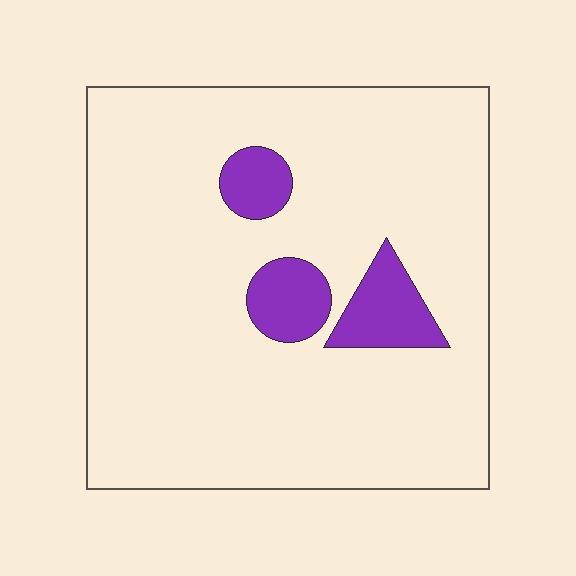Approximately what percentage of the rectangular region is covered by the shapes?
Approximately 10%.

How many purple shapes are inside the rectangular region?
3.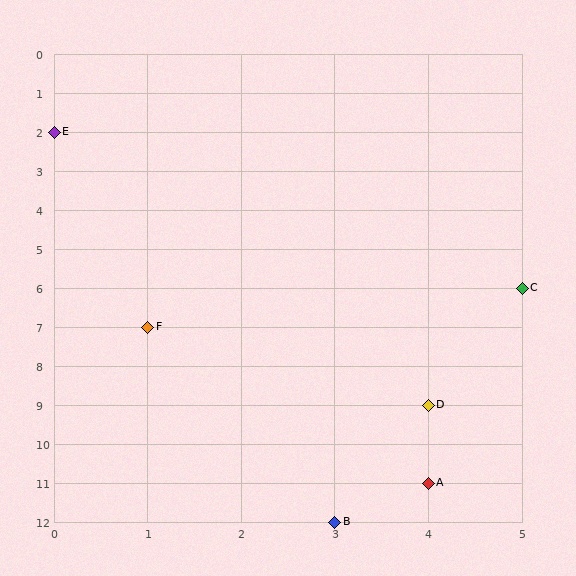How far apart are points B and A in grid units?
Points B and A are 1 column and 1 row apart (about 1.4 grid units diagonally).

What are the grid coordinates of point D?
Point D is at grid coordinates (4, 9).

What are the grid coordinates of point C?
Point C is at grid coordinates (5, 6).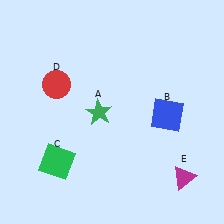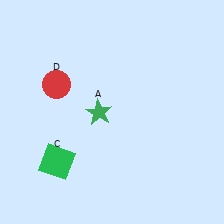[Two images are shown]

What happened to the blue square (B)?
The blue square (B) was removed in Image 2. It was in the bottom-right area of Image 1.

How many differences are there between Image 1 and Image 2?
There are 2 differences between the two images.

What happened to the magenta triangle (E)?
The magenta triangle (E) was removed in Image 2. It was in the bottom-right area of Image 1.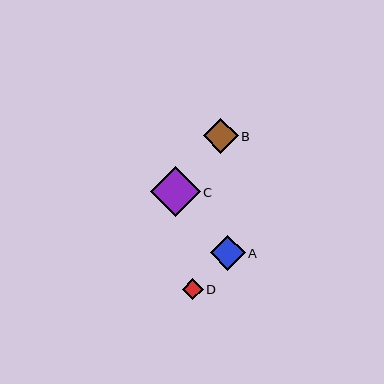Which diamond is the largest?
Diamond C is the largest with a size of approximately 50 pixels.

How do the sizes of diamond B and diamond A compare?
Diamond B and diamond A are approximately the same size.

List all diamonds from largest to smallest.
From largest to smallest: C, B, A, D.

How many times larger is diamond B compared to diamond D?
Diamond B is approximately 1.7 times the size of diamond D.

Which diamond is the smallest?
Diamond D is the smallest with a size of approximately 21 pixels.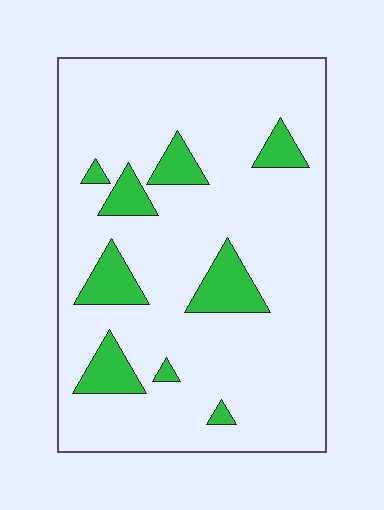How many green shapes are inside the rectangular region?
9.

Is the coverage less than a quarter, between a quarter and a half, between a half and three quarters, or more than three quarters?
Less than a quarter.